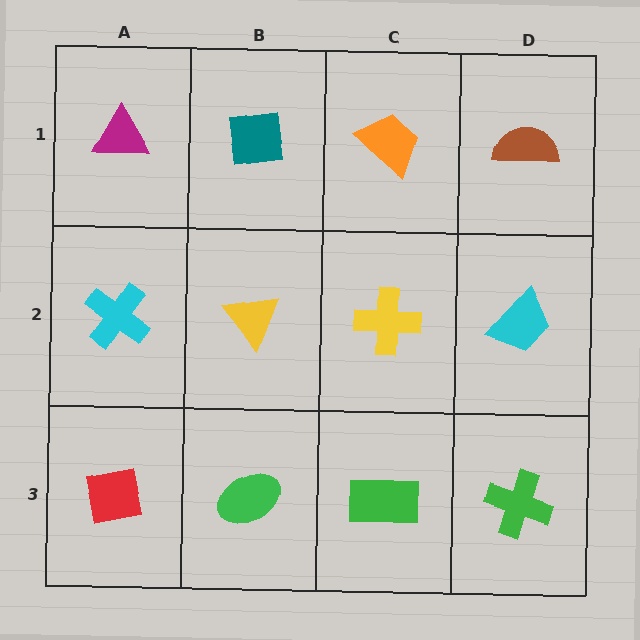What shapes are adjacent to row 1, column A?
A cyan cross (row 2, column A), a teal square (row 1, column B).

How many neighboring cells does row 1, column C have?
3.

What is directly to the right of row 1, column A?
A teal square.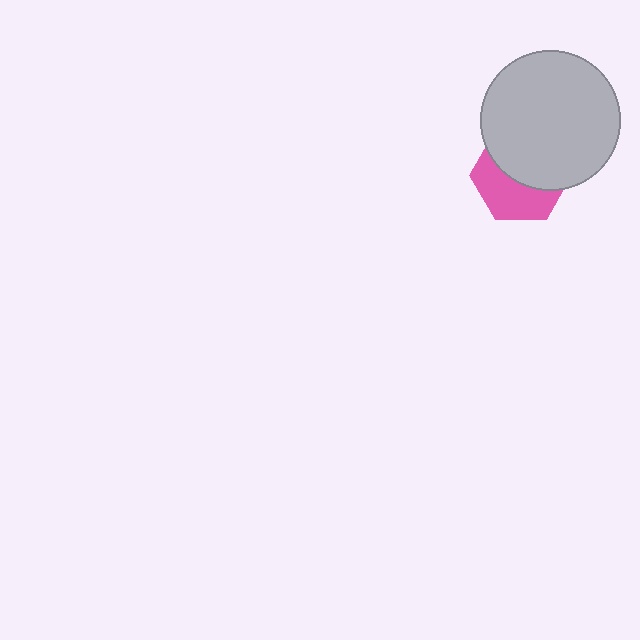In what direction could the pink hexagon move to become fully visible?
The pink hexagon could move down. That would shift it out from behind the light gray circle entirely.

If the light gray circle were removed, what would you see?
You would see the complete pink hexagon.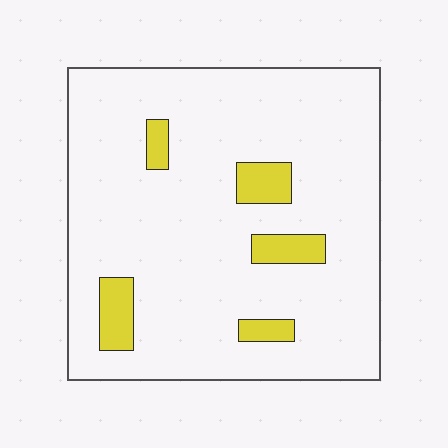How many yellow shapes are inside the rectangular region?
5.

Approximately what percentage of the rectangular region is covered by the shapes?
Approximately 10%.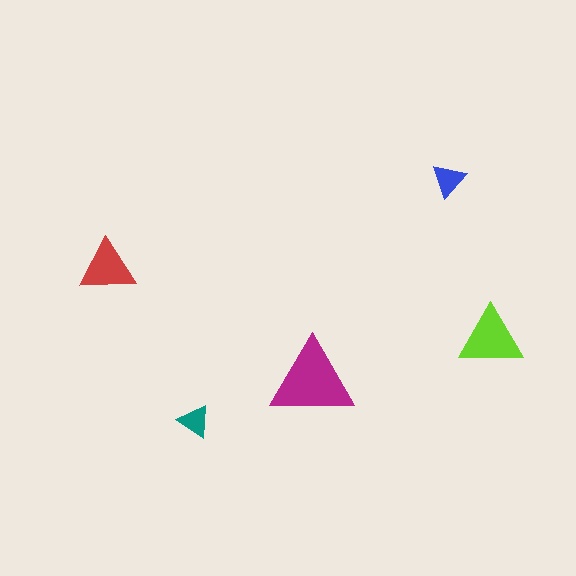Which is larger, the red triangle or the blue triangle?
The red one.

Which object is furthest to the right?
The lime triangle is rightmost.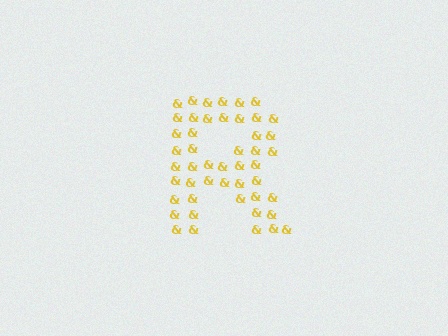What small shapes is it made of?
It is made of small ampersands.